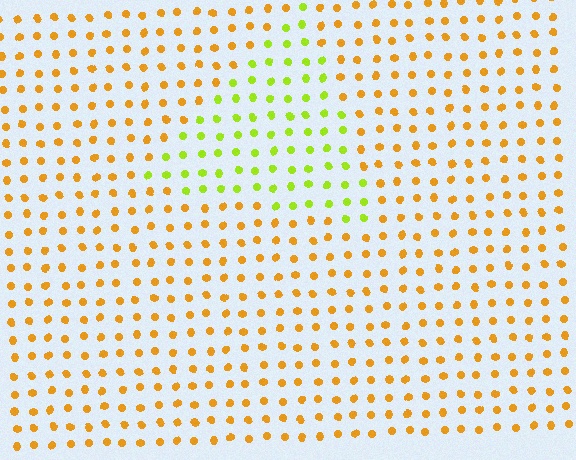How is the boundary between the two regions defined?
The boundary is defined purely by a slight shift in hue (about 46 degrees). Spacing, size, and orientation are identical on both sides.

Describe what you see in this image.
The image is filled with small orange elements in a uniform arrangement. A triangle-shaped region is visible where the elements are tinted to a slightly different hue, forming a subtle color boundary.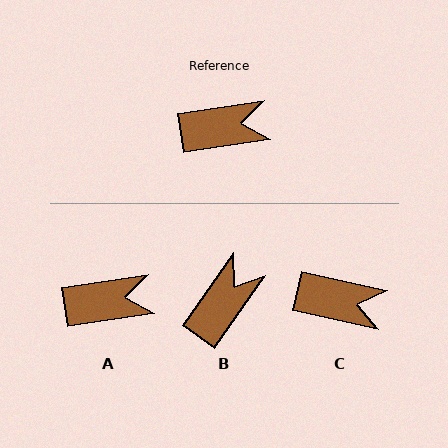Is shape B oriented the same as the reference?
No, it is off by about 46 degrees.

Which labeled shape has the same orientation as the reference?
A.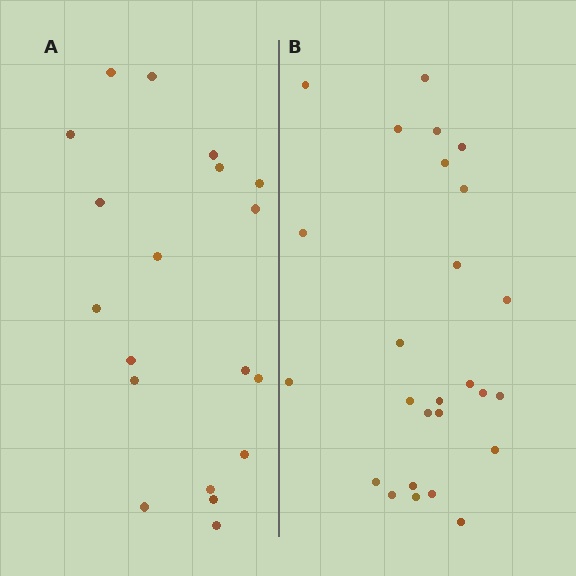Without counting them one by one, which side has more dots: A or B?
Region B (the right region) has more dots.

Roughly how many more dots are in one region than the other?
Region B has roughly 8 or so more dots than region A.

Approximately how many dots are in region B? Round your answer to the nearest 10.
About 30 dots. (The exact count is 26, which rounds to 30.)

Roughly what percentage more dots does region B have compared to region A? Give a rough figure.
About 35% more.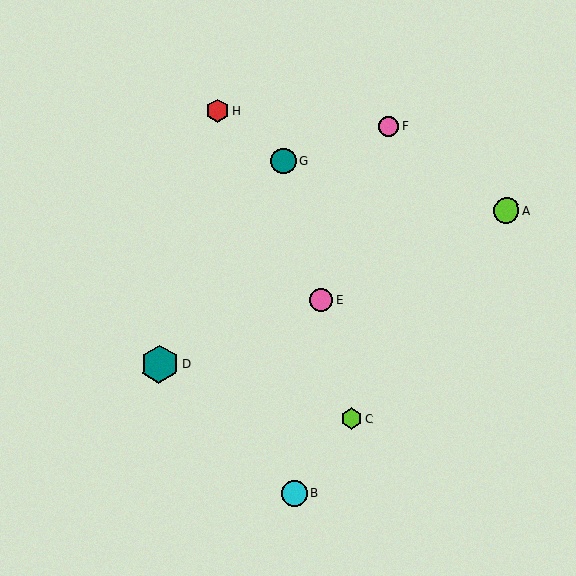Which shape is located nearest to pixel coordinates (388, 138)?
The pink circle (labeled F) at (388, 126) is nearest to that location.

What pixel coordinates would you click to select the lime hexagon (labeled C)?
Click at (352, 419) to select the lime hexagon C.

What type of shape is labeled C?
Shape C is a lime hexagon.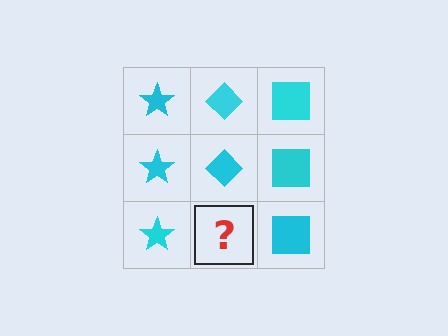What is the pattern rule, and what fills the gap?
The rule is that each column has a consistent shape. The gap should be filled with a cyan diamond.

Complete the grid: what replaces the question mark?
The question mark should be replaced with a cyan diamond.